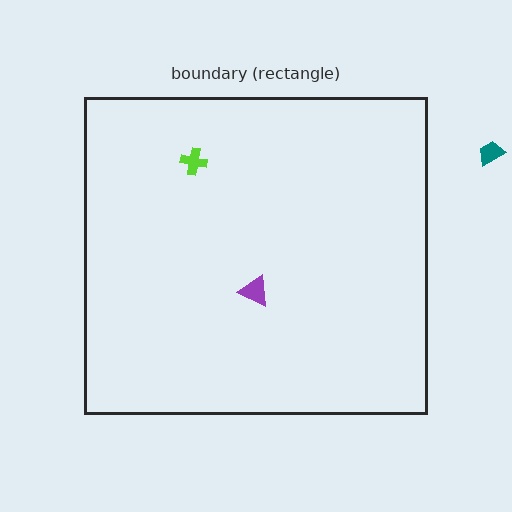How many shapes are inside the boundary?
2 inside, 1 outside.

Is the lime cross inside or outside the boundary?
Inside.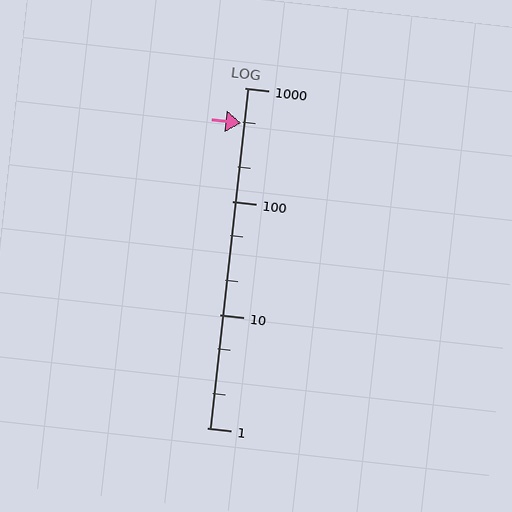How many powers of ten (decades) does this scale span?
The scale spans 3 decades, from 1 to 1000.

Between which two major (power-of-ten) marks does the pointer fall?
The pointer is between 100 and 1000.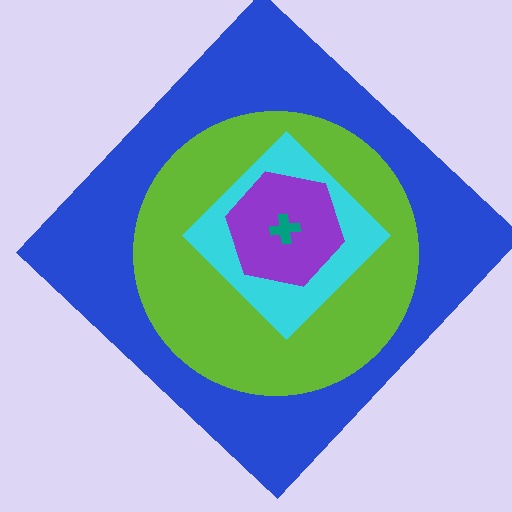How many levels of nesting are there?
5.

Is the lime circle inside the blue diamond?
Yes.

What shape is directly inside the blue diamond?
The lime circle.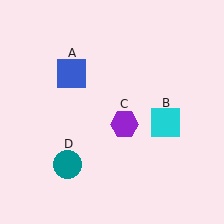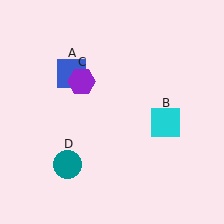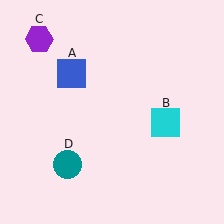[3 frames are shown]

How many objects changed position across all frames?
1 object changed position: purple hexagon (object C).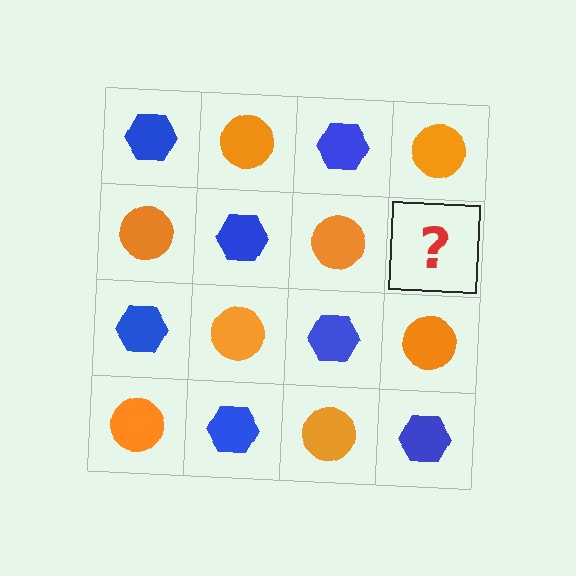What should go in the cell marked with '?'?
The missing cell should contain a blue hexagon.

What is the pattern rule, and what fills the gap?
The rule is that it alternates blue hexagon and orange circle in a checkerboard pattern. The gap should be filled with a blue hexagon.